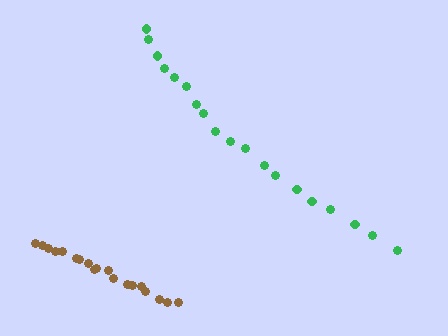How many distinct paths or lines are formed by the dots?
There are 2 distinct paths.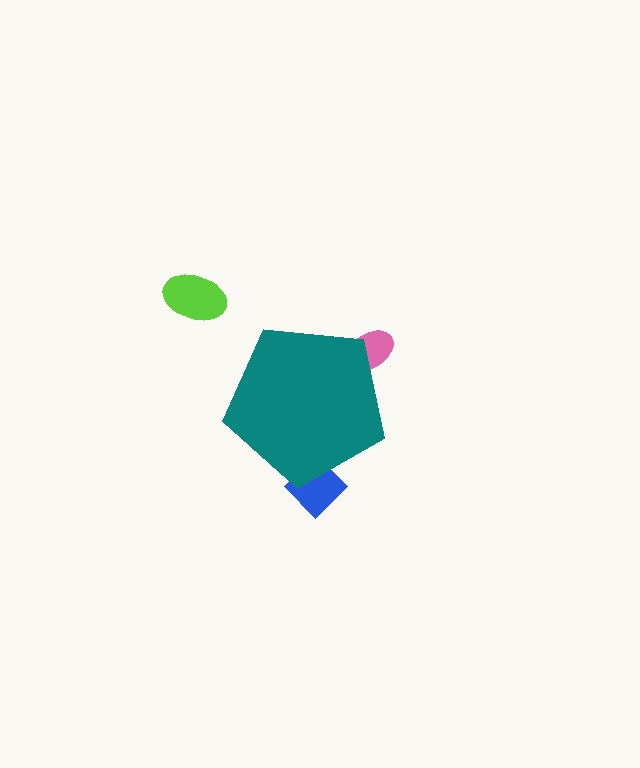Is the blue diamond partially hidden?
Yes, the blue diamond is partially hidden behind the teal pentagon.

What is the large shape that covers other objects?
A teal pentagon.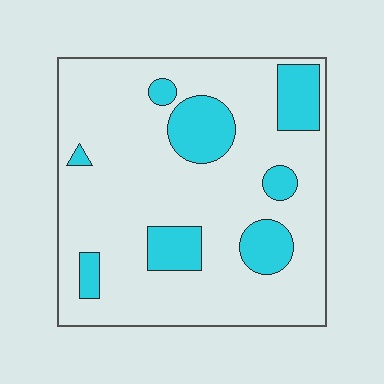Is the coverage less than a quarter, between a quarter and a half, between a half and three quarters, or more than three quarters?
Less than a quarter.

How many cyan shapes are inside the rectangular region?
8.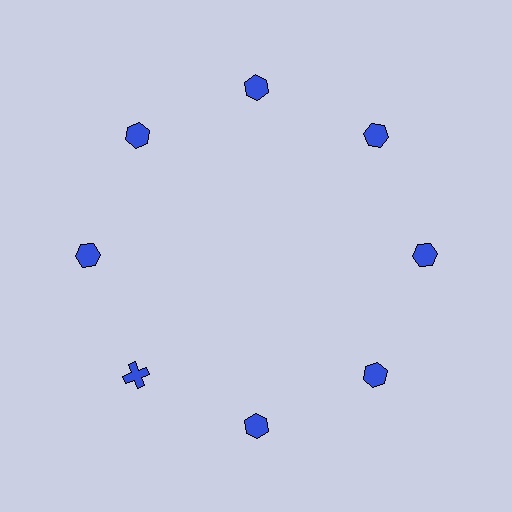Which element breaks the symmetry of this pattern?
The blue cross at roughly the 8 o'clock position breaks the symmetry. All other shapes are blue hexagons.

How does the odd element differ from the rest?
It has a different shape: cross instead of hexagon.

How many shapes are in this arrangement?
There are 8 shapes arranged in a ring pattern.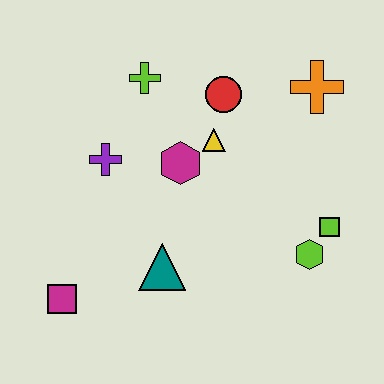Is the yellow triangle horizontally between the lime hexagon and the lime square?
No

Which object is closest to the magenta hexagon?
The yellow triangle is closest to the magenta hexagon.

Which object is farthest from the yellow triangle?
The magenta square is farthest from the yellow triangle.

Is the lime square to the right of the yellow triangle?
Yes